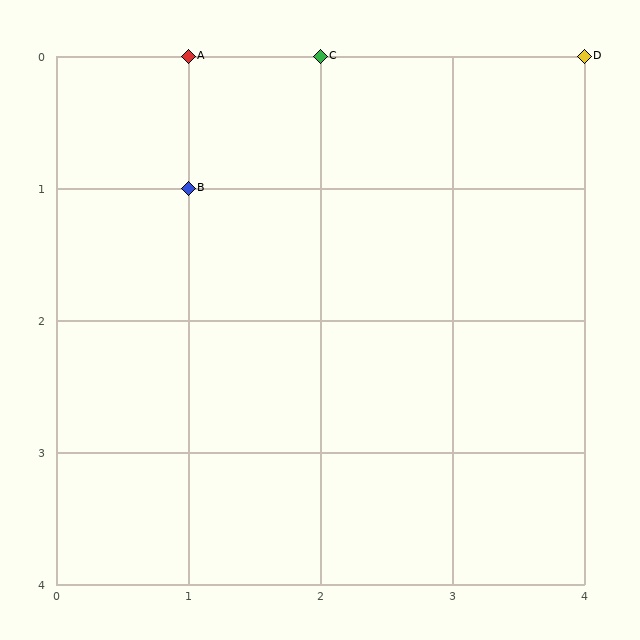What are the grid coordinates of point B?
Point B is at grid coordinates (1, 1).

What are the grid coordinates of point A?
Point A is at grid coordinates (1, 0).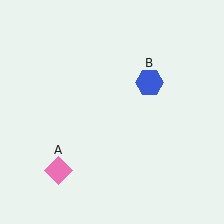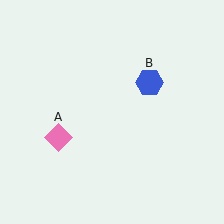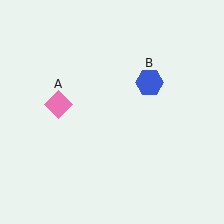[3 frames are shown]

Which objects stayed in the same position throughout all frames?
Blue hexagon (object B) remained stationary.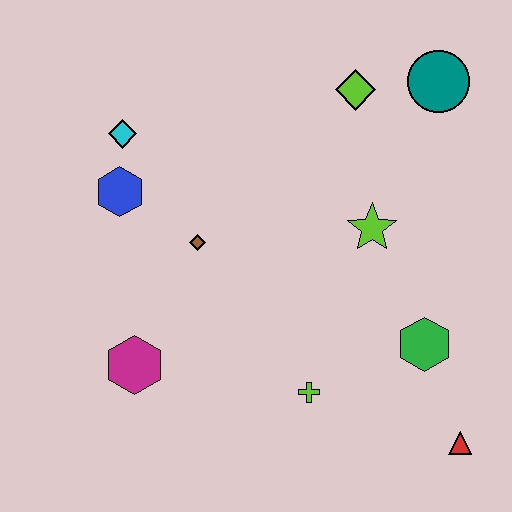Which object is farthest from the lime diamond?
The red triangle is farthest from the lime diamond.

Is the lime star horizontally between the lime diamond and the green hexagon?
Yes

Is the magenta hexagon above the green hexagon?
No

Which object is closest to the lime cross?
The green hexagon is closest to the lime cross.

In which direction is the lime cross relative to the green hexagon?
The lime cross is to the left of the green hexagon.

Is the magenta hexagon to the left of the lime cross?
Yes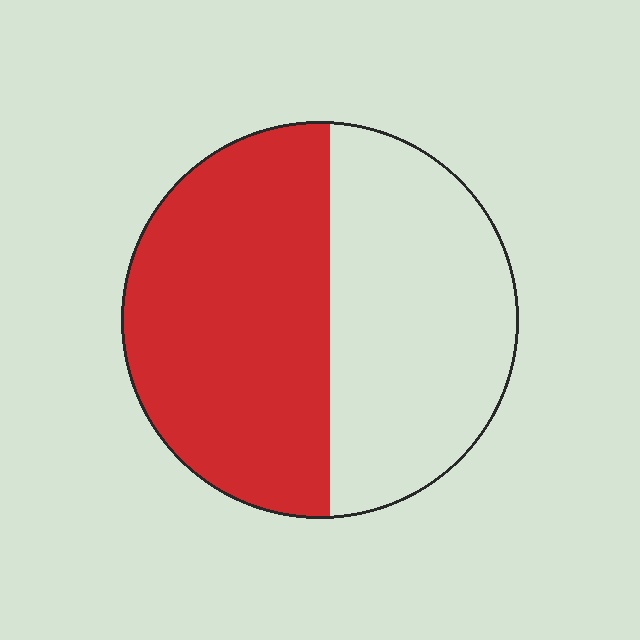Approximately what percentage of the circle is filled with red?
Approximately 55%.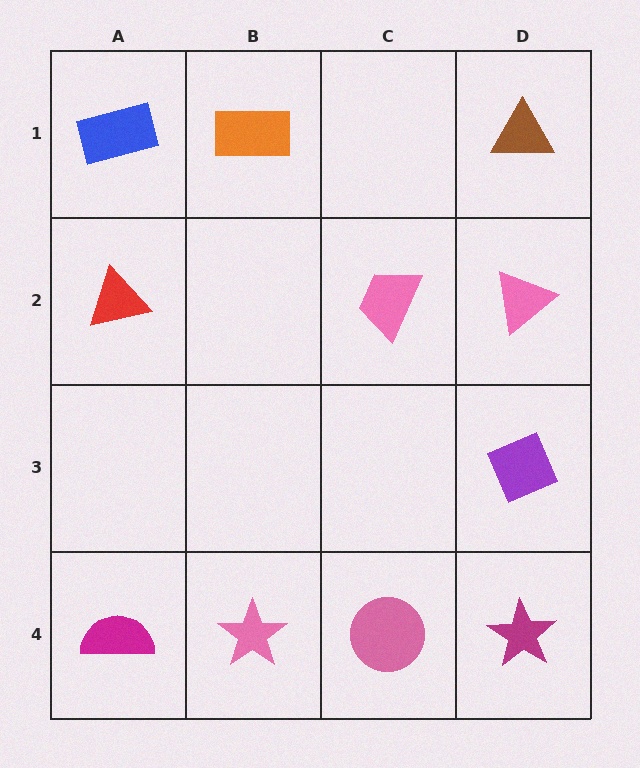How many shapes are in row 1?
3 shapes.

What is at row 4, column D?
A magenta star.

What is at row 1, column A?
A blue rectangle.